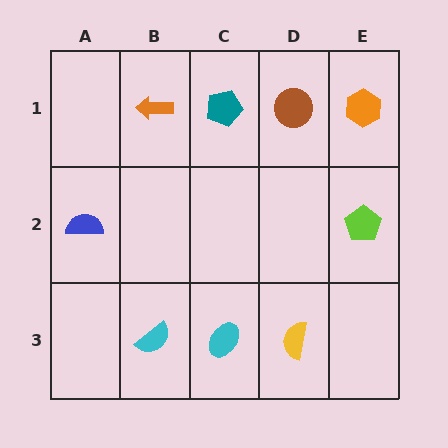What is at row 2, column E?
A lime pentagon.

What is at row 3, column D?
A yellow semicircle.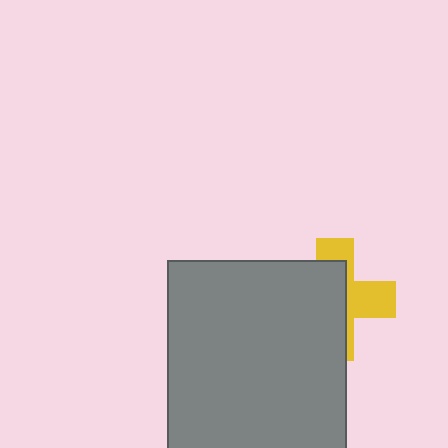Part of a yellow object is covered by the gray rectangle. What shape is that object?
It is a cross.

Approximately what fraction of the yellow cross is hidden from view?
Roughly 62% of the yellow cross is hidden behind the gray rectangle.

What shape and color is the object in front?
The object in front is a gray rectangle.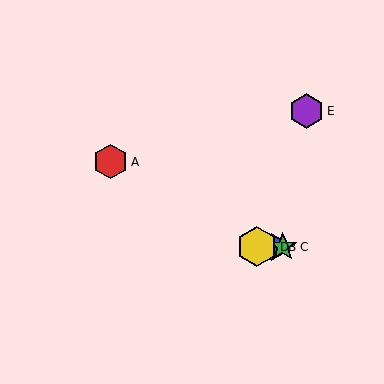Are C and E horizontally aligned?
No, C is at y≈247 and E is at y≈111.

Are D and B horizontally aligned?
Yes, both are at y≈247.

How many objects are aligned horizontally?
3 objects (B, C, D) are aligned horizontally.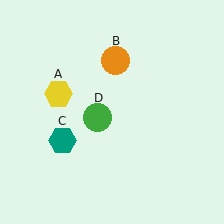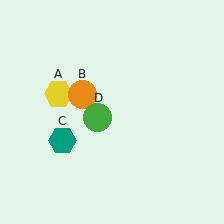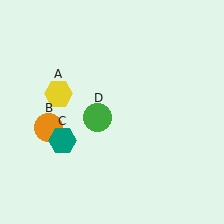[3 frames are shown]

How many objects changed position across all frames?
1 object changed position: orange circle (object B).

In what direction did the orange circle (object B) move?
The orange circle (object B) moved down and to the left.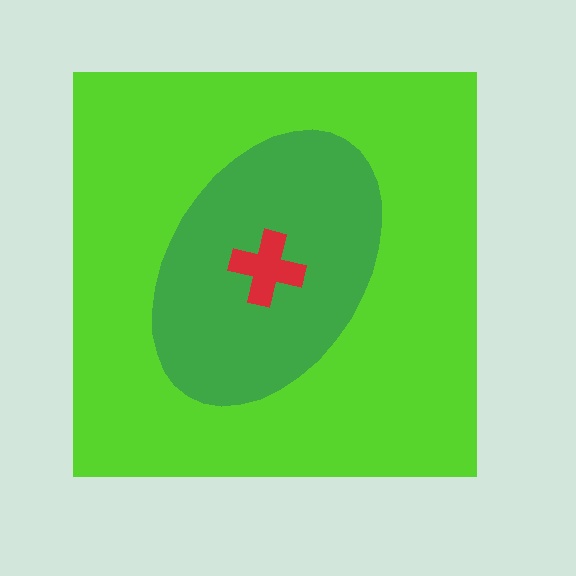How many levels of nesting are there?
3.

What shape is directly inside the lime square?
The green ellipse.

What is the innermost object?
The red cross.